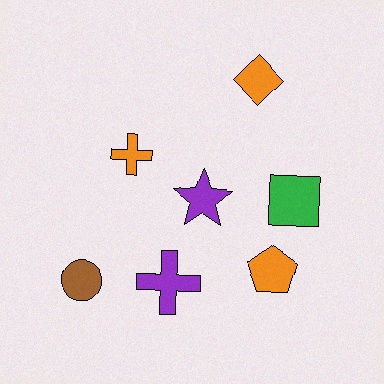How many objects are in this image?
There are 7 objects.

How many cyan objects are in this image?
There are no cyan objects.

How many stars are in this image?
There is 1 star.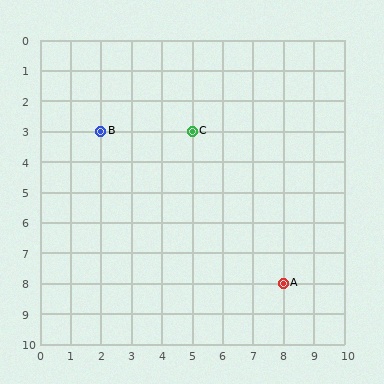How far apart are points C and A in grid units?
Points C and A are 3 columns and 5 rows apart (about 5.8 grid units diagonally).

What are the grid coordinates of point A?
Point A is at grid coordinates (8, 8).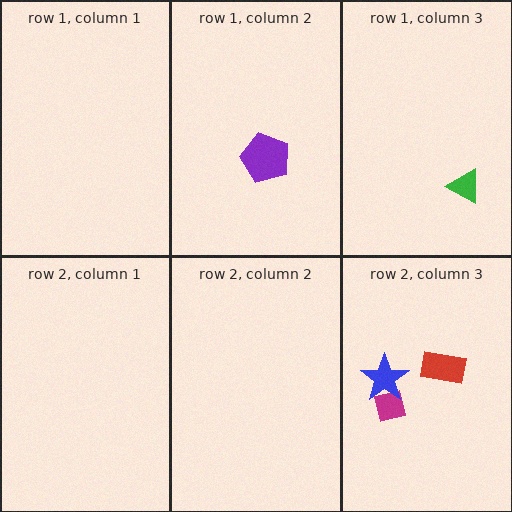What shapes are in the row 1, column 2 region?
The purple pentagon.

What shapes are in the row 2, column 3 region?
The red rectangle, the magenta square, the blue star.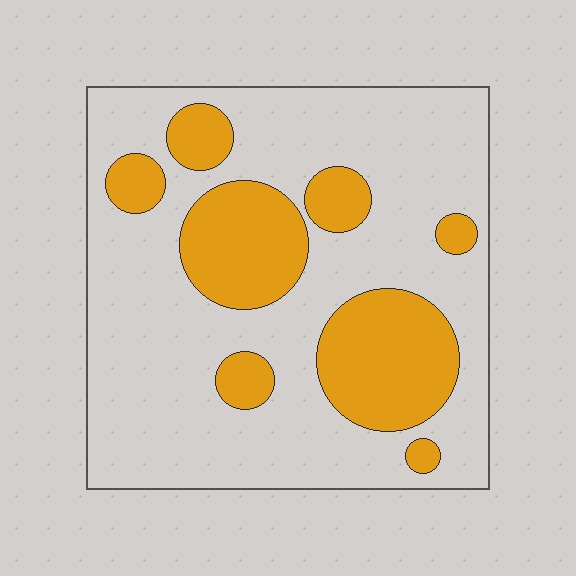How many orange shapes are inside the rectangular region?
8.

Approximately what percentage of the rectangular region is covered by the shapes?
Approximately 25%.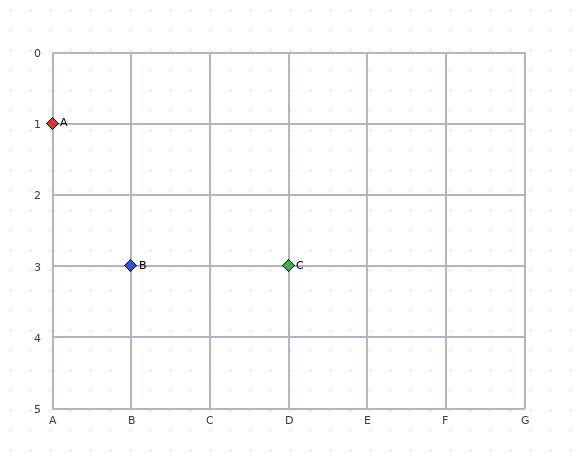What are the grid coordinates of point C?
Point C is at grid coordinates (D, 3).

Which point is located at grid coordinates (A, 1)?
Point A is at (A, 1).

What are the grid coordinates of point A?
Point A is at grid coordinates (A, 1).